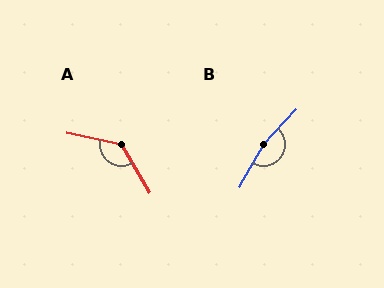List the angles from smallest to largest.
A (132°), B (166°).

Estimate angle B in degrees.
Approximately 166 degrees.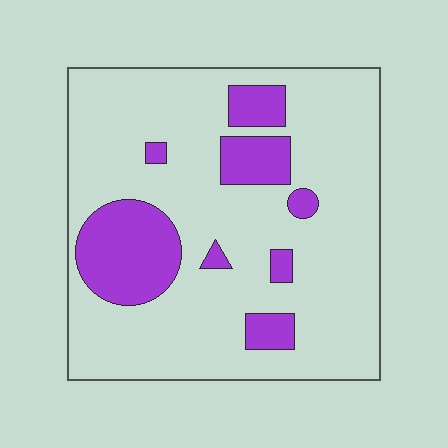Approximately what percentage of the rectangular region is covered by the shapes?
Approximately 20%.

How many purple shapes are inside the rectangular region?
8.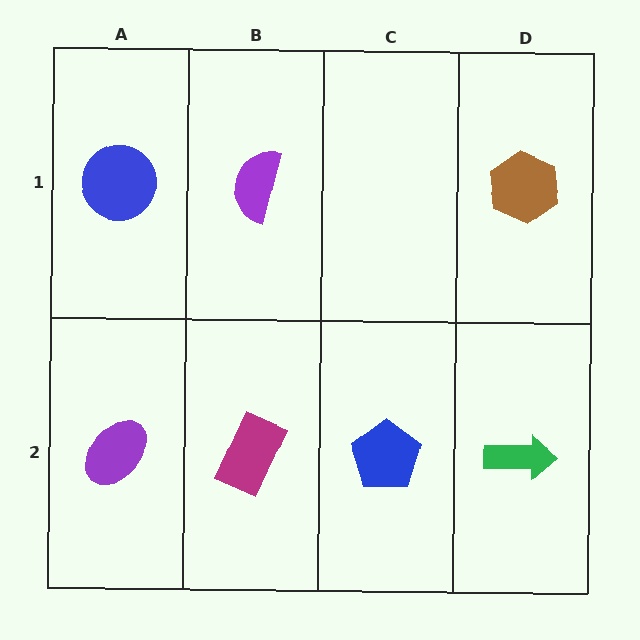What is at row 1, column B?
A purple semicircle.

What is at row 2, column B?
A magenta rectangle.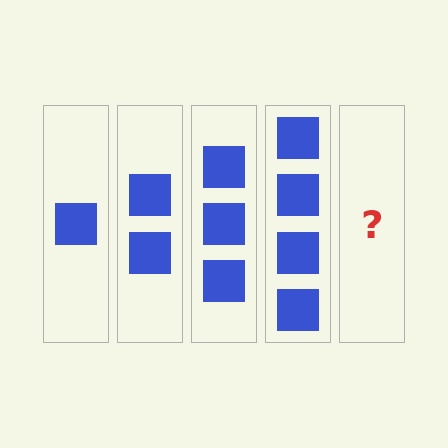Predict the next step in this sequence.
The next step is 5 squares.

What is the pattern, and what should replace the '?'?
The pattern is that each step adds one more square. The '?' should be 5 squares.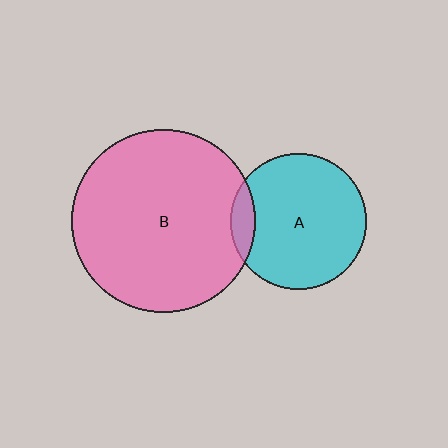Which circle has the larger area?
Circle B (pink).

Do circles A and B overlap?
Yes.